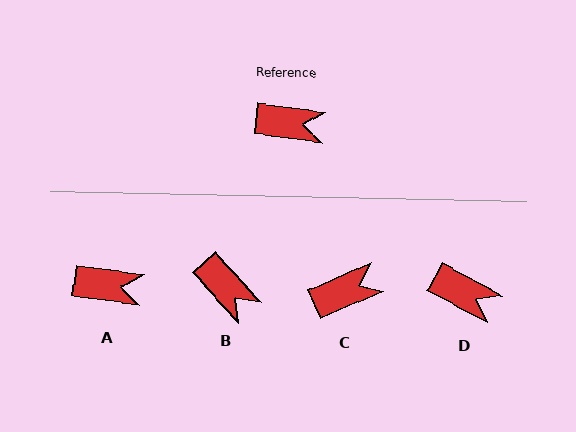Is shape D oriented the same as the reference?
No, it is off by about 21 degrees.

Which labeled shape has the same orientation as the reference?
A.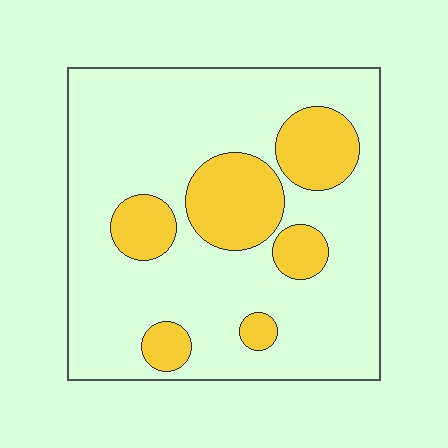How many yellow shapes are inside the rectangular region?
6.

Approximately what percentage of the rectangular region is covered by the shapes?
Approximately 25%.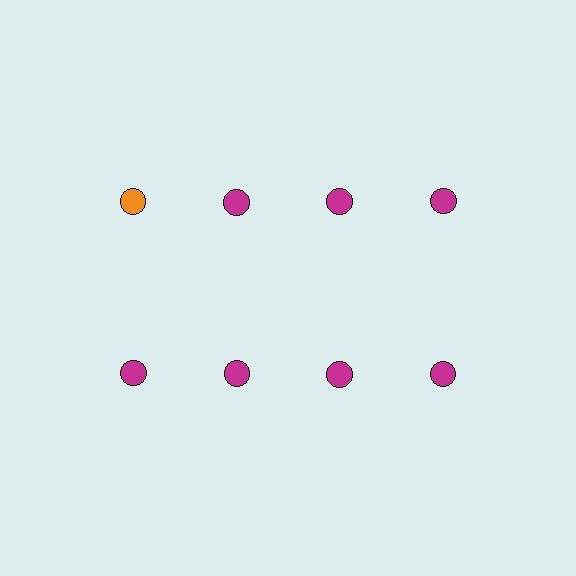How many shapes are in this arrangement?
There are 8 shapes arranged in a grid pattern.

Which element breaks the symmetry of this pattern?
The orange circle in the top row, leftmost column breaks the symmetry. All other shapes are magenta circles.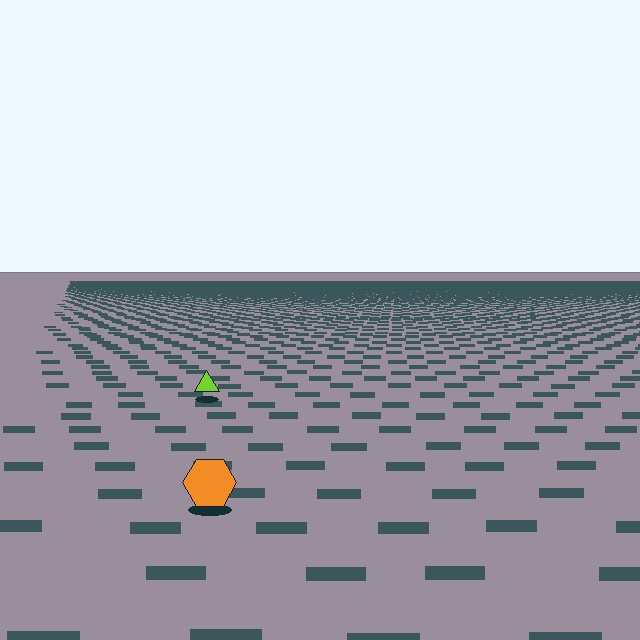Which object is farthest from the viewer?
The lime triangle is farthest from the viewer. It appears smaller and the ground texture around it is denser.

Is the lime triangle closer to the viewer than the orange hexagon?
No. The orange hexagon is closer — you can tell from the texture gradient: the ground texture is coarser near it.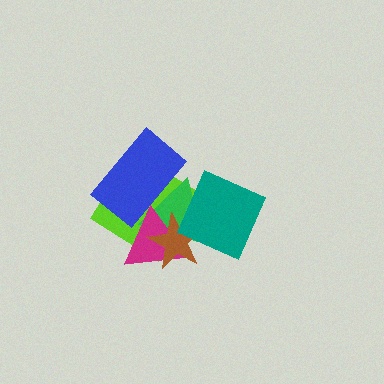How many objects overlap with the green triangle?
5 objects overlap with the green triangle.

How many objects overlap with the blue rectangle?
3 objects overlap with the blue rectangle.